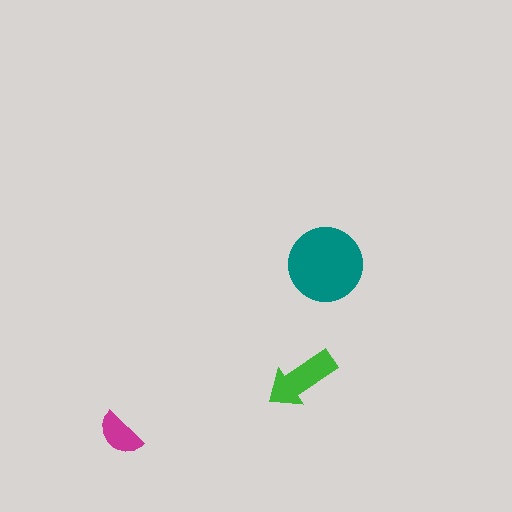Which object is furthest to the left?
The magenta semicircle is leftmost.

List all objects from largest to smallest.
The teal circle, the green arrow, the magenta semicircle.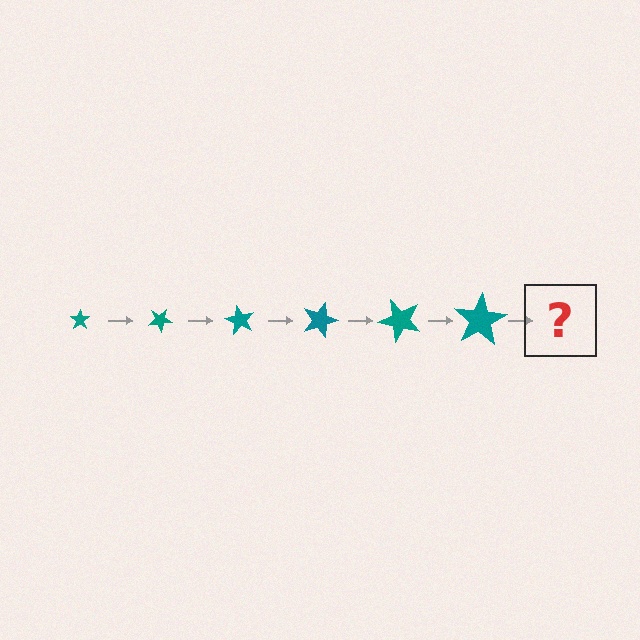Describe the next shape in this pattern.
It should be a star, larger than the previous one and rotated 180 degrees from the start.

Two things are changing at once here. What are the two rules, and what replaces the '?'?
The two rules are that the star grows larger each step and it rotates 30 degrees each step. The '?' should be a star, larger than the previous one and rotated 180 degrees from the start.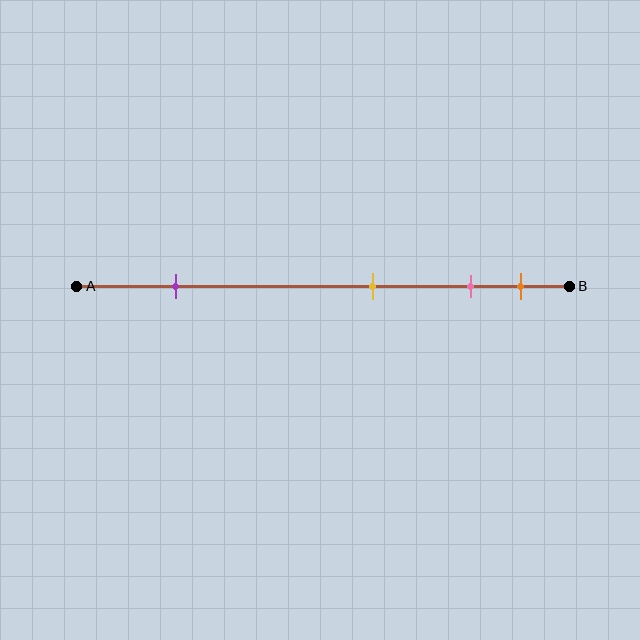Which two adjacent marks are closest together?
The pink and orange marks are the closest adjacent pair.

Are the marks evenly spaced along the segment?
No, the marks are not evenly spaced.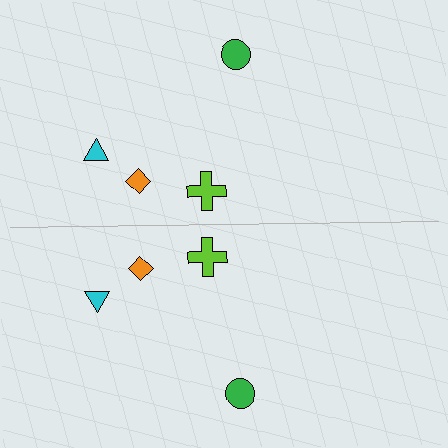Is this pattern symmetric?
Yes, this pattern has bilateral (reflection) symmetry.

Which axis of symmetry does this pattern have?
The pattern has a horizontal axis of symmetry running through the center of the image.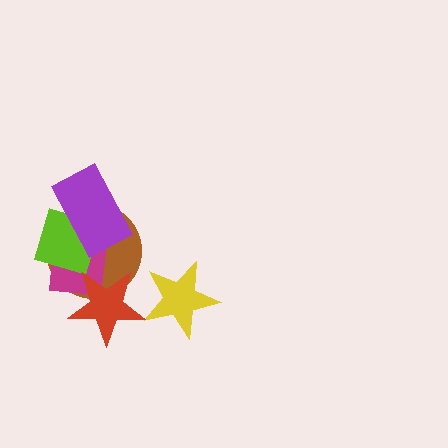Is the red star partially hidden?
No, no other shape covers it.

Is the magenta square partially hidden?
Yes, it is partially covered by another shape.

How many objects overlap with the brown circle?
4 objects overlap with the brown circle.